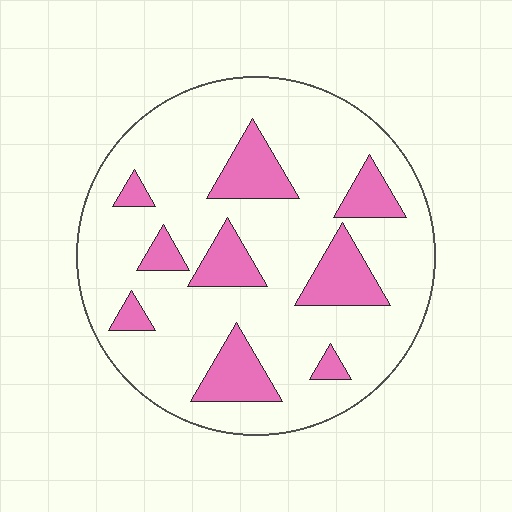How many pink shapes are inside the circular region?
9.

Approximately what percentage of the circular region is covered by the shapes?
Approximately 20%.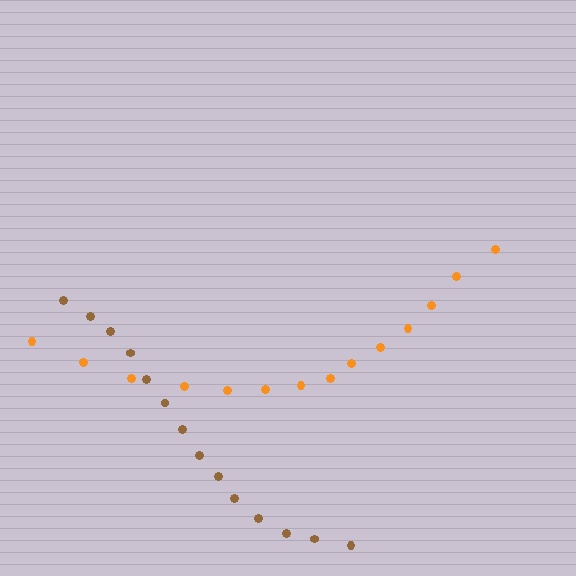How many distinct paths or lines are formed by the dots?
There are 2 distinct paths.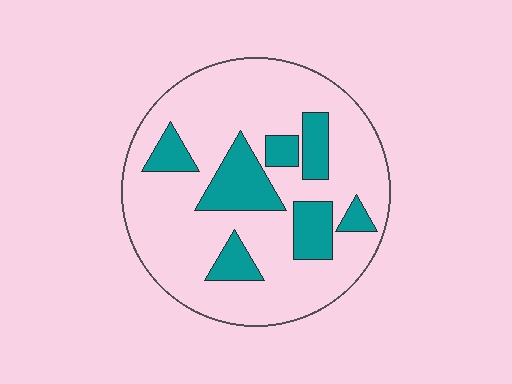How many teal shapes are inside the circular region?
7.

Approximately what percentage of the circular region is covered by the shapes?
Approximately 25%.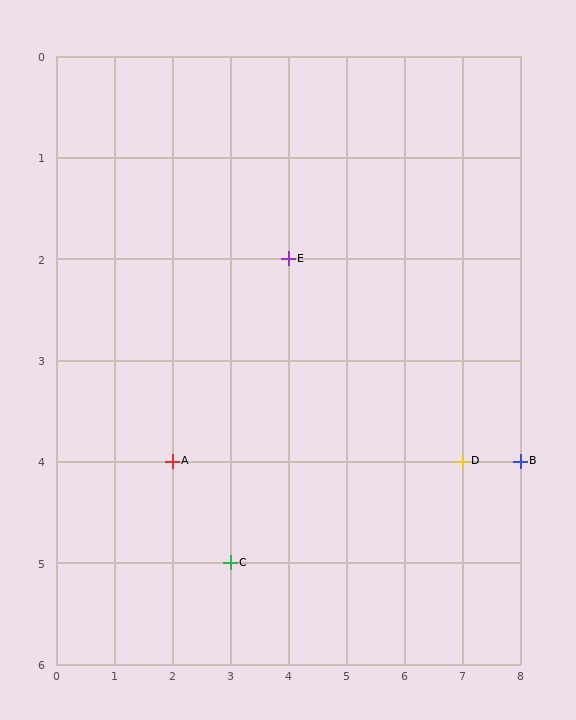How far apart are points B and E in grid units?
Points B and E are 4 columns and 2 rows apart (about 4.5 grid units diagonally).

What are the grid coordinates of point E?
Point E is at grid coordinates (4, 2).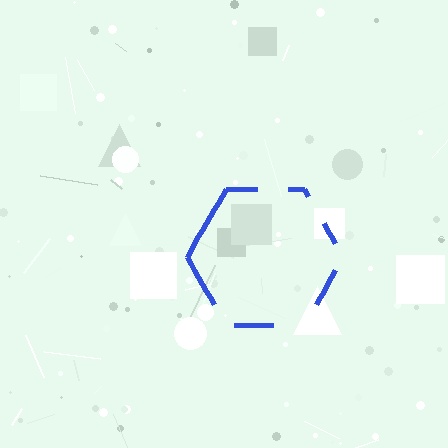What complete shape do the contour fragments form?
The contour fragments form a hexagon.